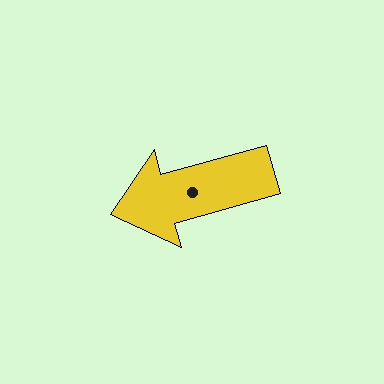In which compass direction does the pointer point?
West.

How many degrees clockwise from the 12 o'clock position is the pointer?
Approximately 255 degrees.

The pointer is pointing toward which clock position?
Roughly 8 o'clock.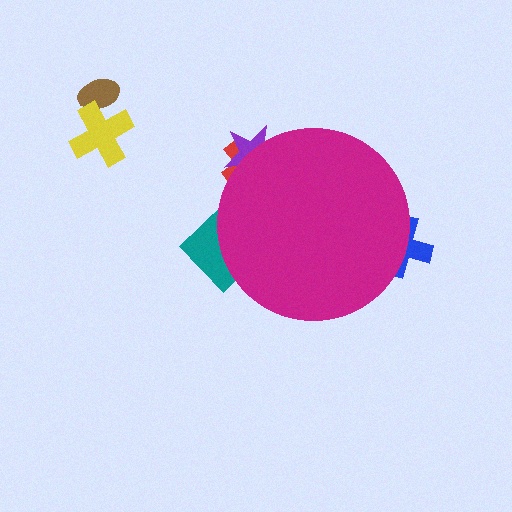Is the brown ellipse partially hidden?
No, the brown ellipse is fully visible.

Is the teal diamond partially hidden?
Yes, the teal diamond is partially hidden behind the magenta circle.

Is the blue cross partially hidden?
Yes, the blue cross is partially hidden behind the magenta circle.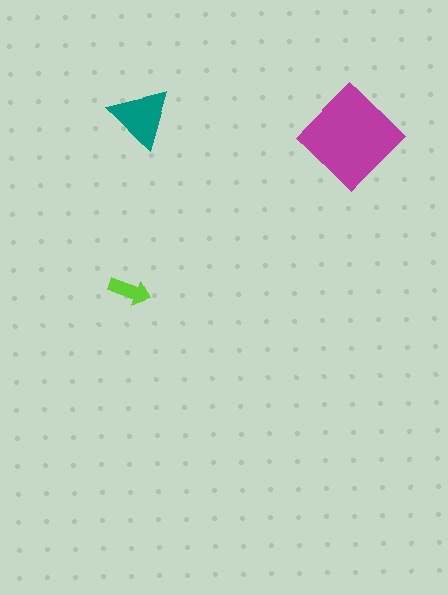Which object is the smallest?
The lime arrow.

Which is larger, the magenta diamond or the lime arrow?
The magenta diamond.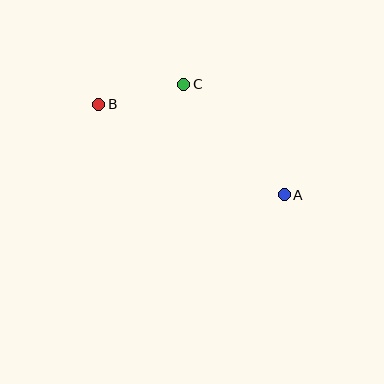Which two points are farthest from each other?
Points A and B are farthest from each other.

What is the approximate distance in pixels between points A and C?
The distance between A and C is approximately 149 pixels.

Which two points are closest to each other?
Points B and C are closest to each other.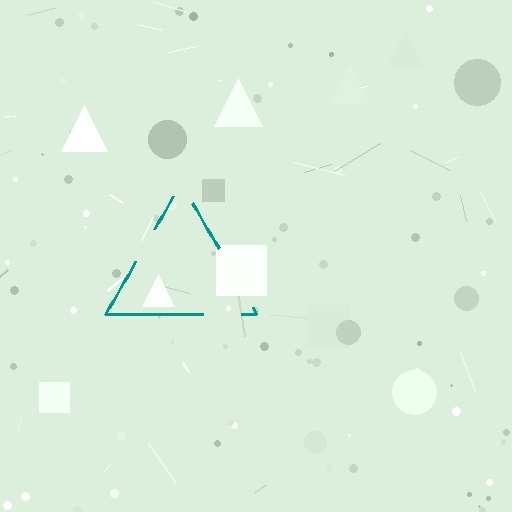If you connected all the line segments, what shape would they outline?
They would outline a triangle.